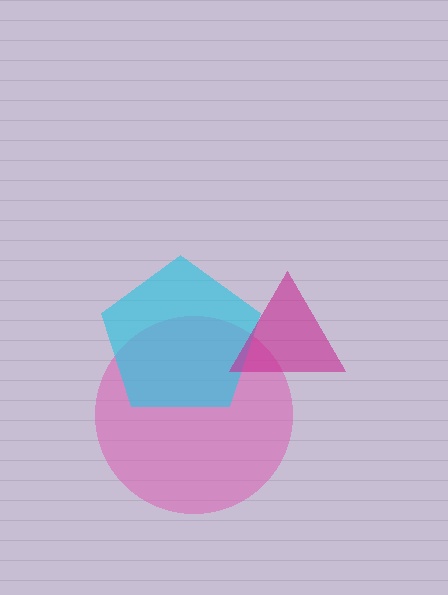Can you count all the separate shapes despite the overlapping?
Yes, there are 3 separate shapes.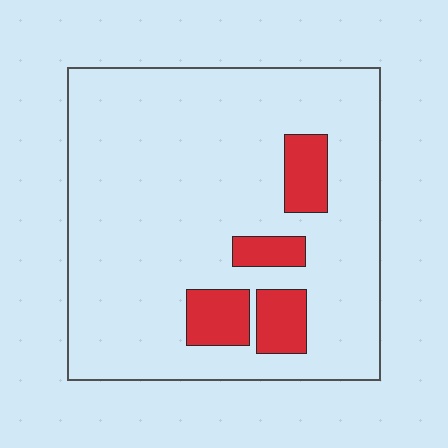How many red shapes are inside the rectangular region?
4.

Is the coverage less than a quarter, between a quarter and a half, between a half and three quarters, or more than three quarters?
Less than a quarter.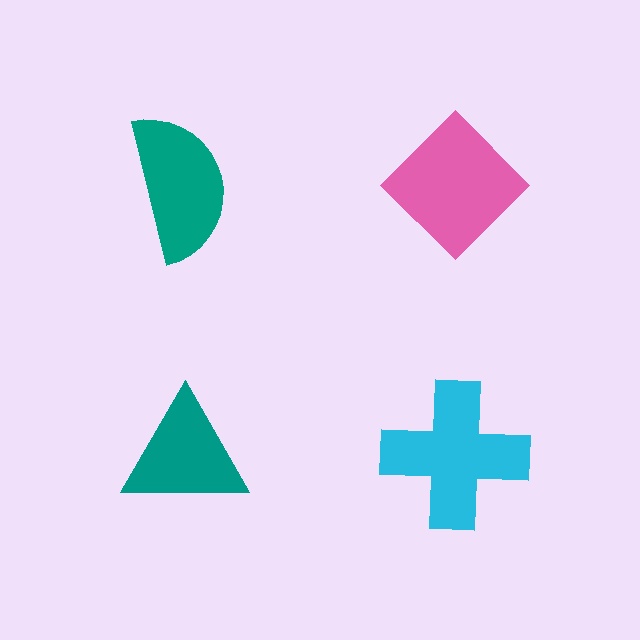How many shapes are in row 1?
2 shapes.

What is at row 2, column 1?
A teal triangle.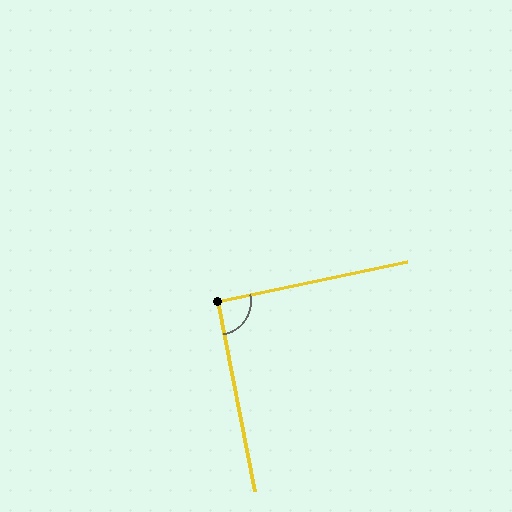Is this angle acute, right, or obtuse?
It is approximately a right angle.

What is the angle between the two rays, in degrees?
Approximately 91 degrees.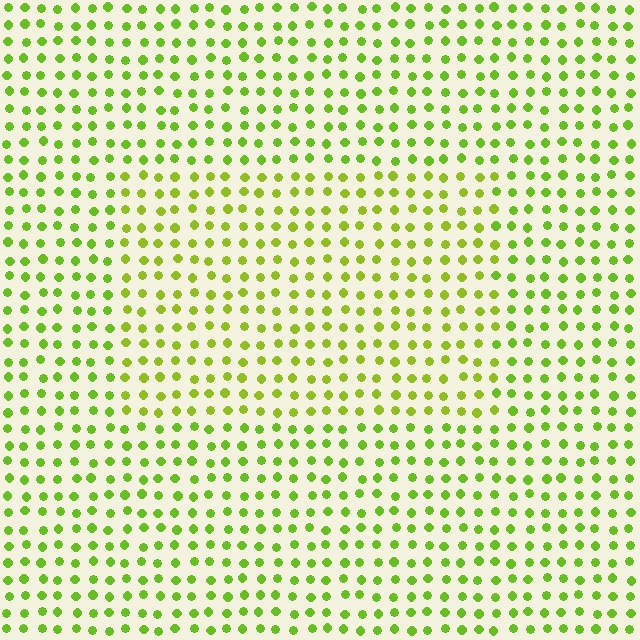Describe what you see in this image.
The image is filled with small lime elements in a uniform arrangement. A rectangle-shaped region is visible where the elements are tinted to a slightly different hue, forming a subtle color boundary.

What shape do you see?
I see a rectangle.